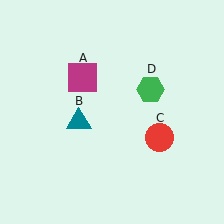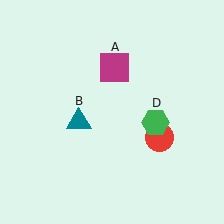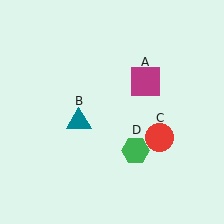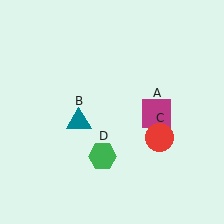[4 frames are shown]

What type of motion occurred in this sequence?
The magenta square (object A), green hexagon (object D) rotated clockwise around the center of the scene.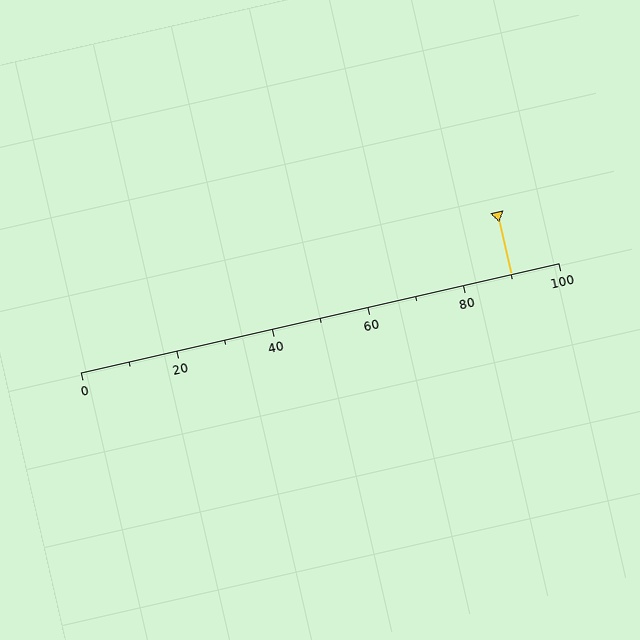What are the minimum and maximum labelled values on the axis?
The axis runs from 0 to 100.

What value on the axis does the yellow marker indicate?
The marker indicates approximately 90.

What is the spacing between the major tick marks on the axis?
The major ticks are spaced 20 apart.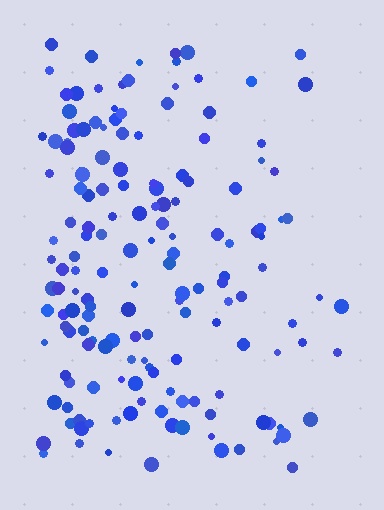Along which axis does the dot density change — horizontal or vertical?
Horizontal.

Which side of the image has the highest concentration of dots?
The left.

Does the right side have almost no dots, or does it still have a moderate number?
Still a moderate number, just noticeably fewer than the left.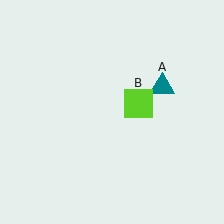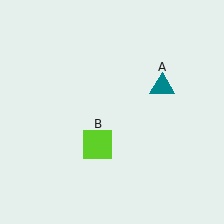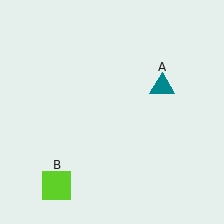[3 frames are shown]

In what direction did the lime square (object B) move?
The lime square (object B) moved down and to the left.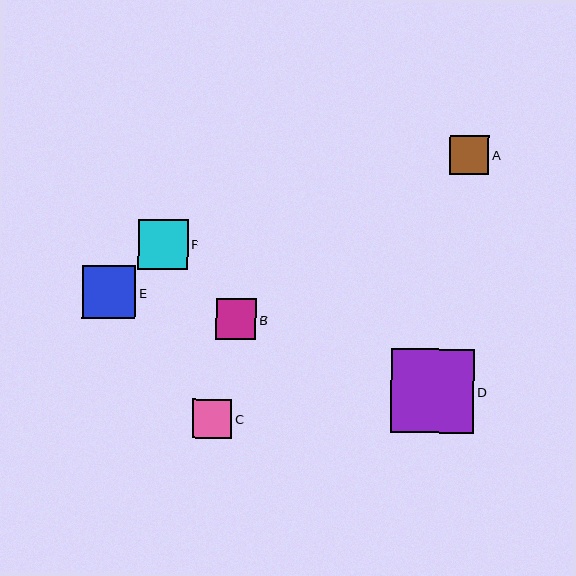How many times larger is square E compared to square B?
Square E is approximately 1.3 times the size of square B.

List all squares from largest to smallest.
From largest to smallest: D, E, F, B, C, A.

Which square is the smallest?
Square A is the smallest with a size of approximately 39 pixels.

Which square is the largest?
Square D is the largest with a size of approximately 84 pixels.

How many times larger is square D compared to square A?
Square D is approximately 2.1 times the size of square A.